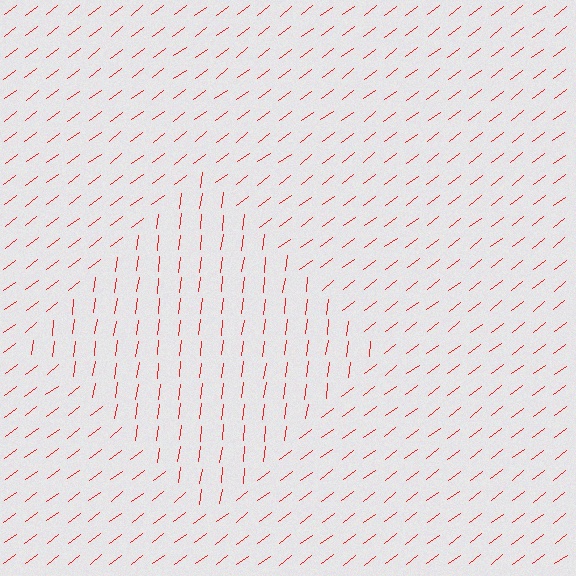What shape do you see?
I see a diamond.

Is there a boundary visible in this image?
Yes, there is a texture boundary formed by a change in line orientation.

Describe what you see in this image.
The image is filled with small red line segments. A diamond region in the image has lines oriented differently from the surrounding lines, creating a visible texture boundary.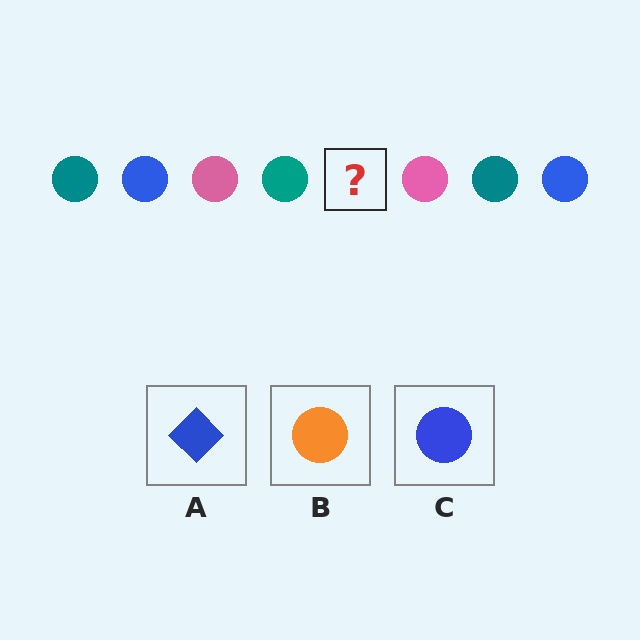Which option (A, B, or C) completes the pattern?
C.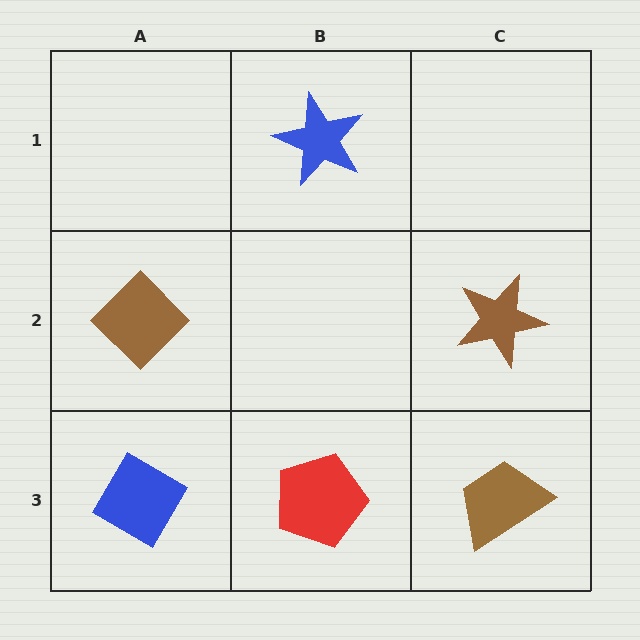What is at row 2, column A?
A brown diamond.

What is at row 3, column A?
A blue diamond.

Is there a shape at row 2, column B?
No, that cell is empty.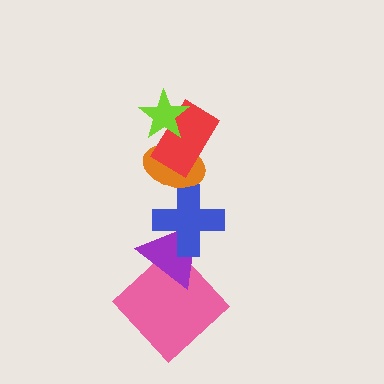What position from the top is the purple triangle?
The purple triangle is 5th from the top.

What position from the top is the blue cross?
The blue cross is 4th from the top.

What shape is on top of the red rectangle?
The lime star is on top of the red rectangle.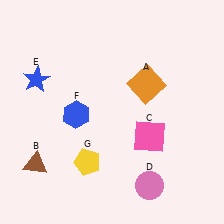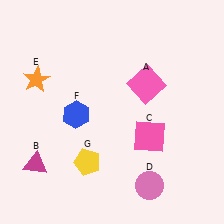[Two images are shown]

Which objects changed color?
A changed from orange to pink. B changed from brown to magenta. E changed from blue to orange.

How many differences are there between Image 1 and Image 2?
There are 3 differences between the two images.